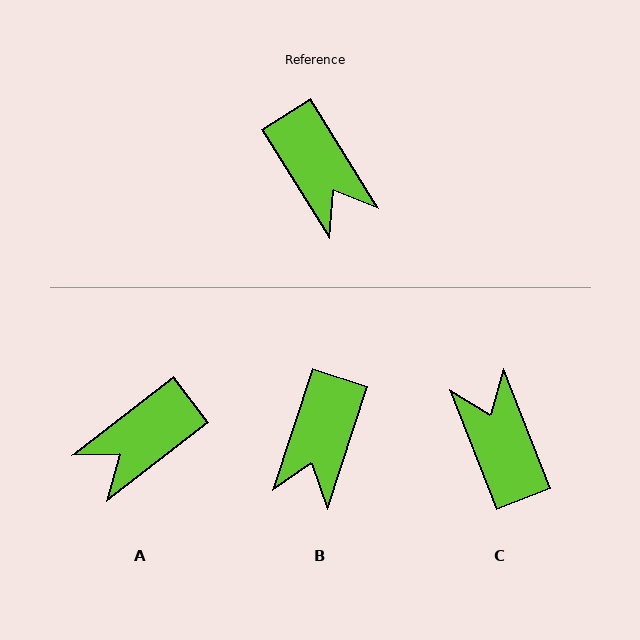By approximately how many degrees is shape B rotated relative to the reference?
Approximately 50 degrees clockwise.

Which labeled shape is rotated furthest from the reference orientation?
C, about 169 degrees away.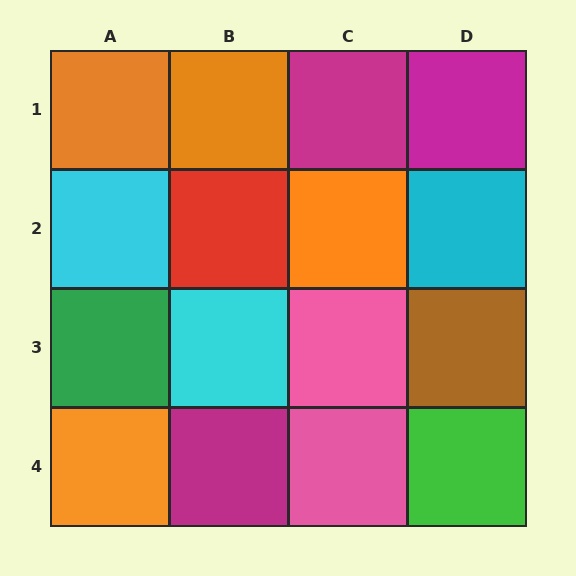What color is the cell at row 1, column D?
Magenta.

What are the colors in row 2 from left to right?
Cyan, red, orange, cyan.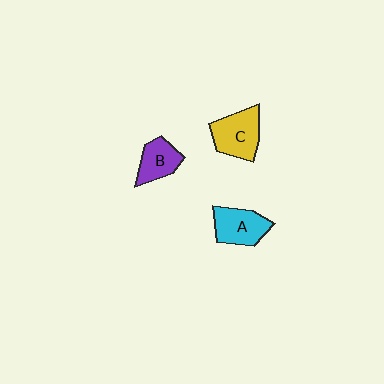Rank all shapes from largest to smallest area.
From largest to smallest: C (yellow), A (cyan), B (purple).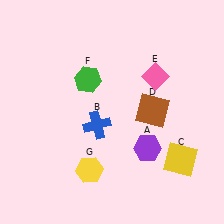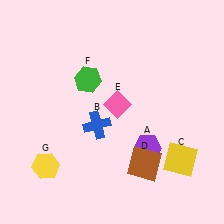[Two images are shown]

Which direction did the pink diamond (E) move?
The pink diamond (E) moved left.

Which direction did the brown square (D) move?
The brown square (D) moved down.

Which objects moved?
The objects that moved are: the brown square (D), the pink diamond (E), the yellow hexagon (G).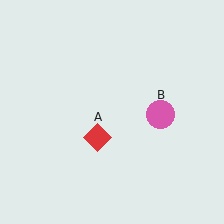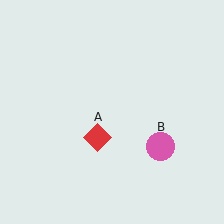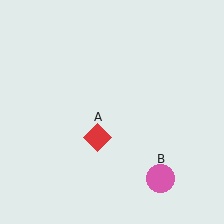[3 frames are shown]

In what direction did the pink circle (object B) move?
The pink circle (object B) moved down.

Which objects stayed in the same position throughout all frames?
Red diamond (object A) remained stationary.